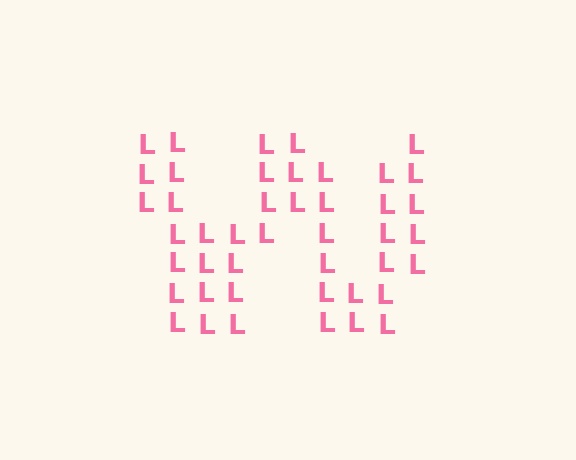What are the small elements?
The small elements are letter L's.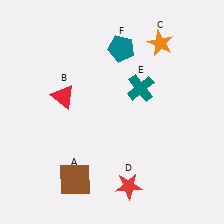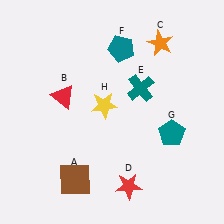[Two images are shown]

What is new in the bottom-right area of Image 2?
A teal pentagon (G) was added in the bottom-right area of Image 2.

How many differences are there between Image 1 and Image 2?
There are 2 differences between the two images.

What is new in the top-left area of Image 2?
A yellow star (H) was added in the top-left area of Image 2.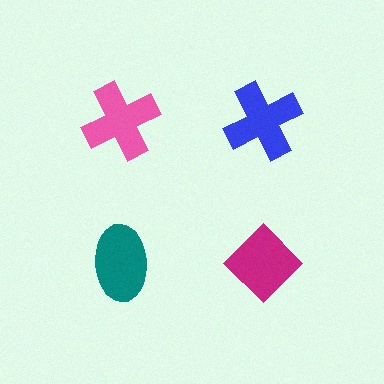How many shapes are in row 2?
2 shapes.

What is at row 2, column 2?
A magenta diamond.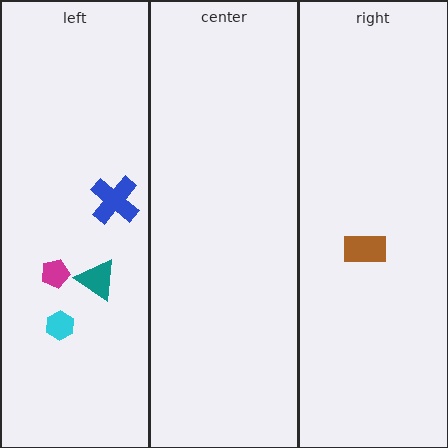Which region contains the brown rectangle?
The right region.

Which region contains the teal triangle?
The left region.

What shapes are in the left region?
The blue cross, the magenta pentagon, the teal triangle, the cyan hexagon.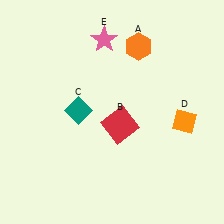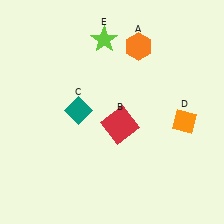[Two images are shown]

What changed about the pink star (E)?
In Image 1, E is pink. In Image 2, it changed to lime.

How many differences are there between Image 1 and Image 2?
There is 1 difference between the two images.